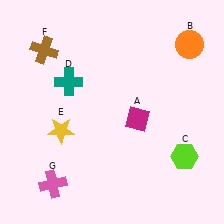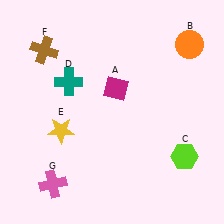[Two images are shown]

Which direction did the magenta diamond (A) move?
The magenta diamond (A) moved up.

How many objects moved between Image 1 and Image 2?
1 object moved between the two images.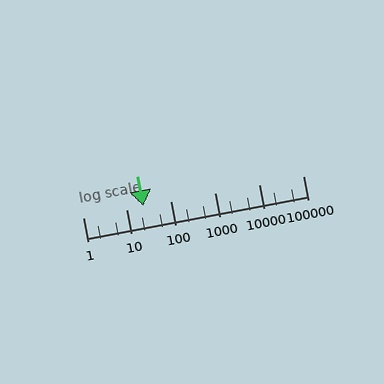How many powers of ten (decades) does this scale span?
The scale spans 5 decades, from 1 to 100000.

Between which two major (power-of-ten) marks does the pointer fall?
The pointer is between 10 and 100.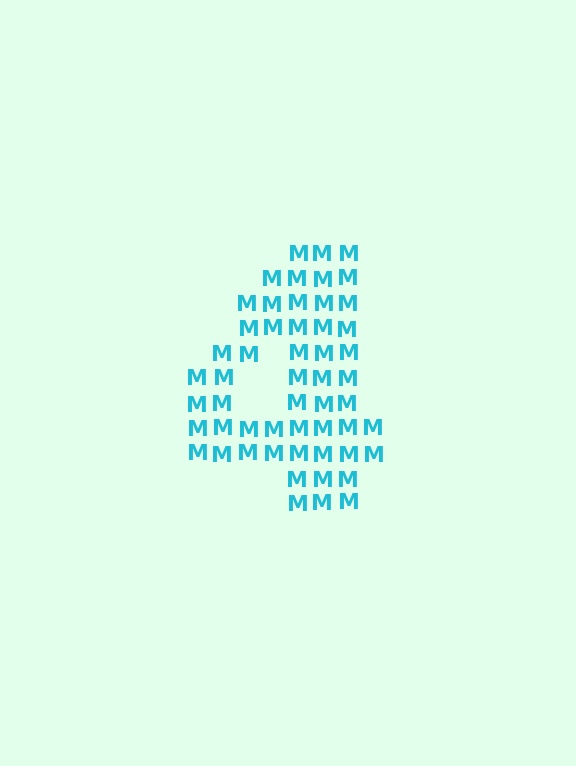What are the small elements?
The small elements are letter M's.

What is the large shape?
The large shape is the digit 4.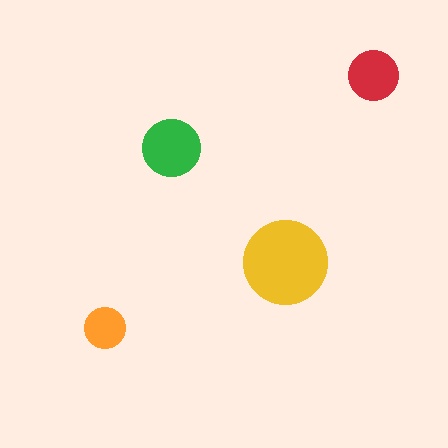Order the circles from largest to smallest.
the yellow one, the green one, the red one, the orange one.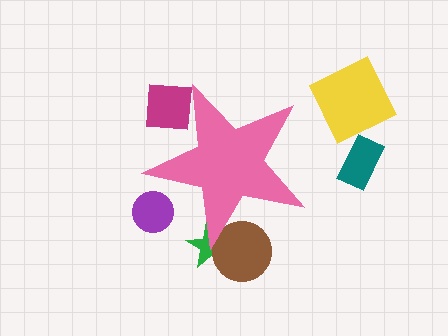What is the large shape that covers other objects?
A pink star.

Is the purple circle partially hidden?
Yes, the purple circle is partially hidden behind the pink star.